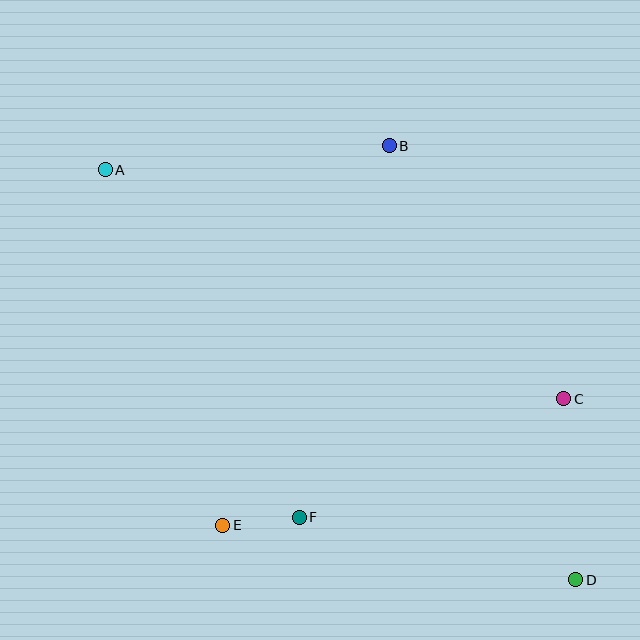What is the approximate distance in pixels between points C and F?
The distance between C and F is approximately 290 pixels.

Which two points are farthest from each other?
Points A and D are farthest from each other.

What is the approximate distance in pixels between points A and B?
The distance between A and B is approximately 285 pixels.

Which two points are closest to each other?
Points E and F are closest to each other.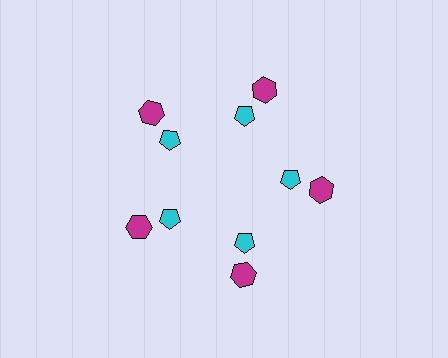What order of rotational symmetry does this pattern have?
This pattern has 5-fold rotational symmetry.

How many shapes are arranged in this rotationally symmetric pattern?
There are 10 shapes, arranged in 5 groups of 2.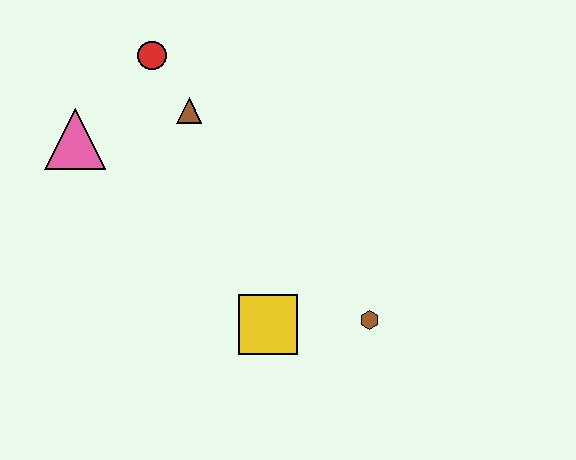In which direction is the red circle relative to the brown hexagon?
The red circle is above the brown hexagon.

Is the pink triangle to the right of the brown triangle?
No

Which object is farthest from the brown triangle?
The brown hexagon is farthest from the brown triangle.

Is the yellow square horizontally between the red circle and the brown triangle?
No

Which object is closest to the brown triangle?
The red circle is closest to the brown triangle.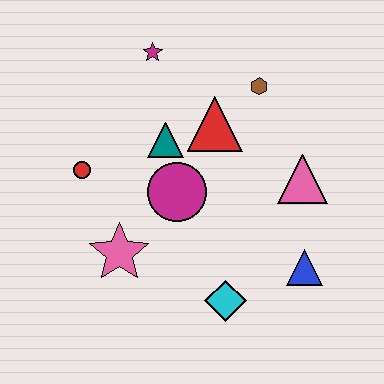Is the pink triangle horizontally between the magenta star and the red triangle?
No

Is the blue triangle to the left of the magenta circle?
No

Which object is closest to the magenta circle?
The teal triangle is closest to the magenta circle.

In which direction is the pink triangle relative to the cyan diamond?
The pink triangle is above the cyan diamond.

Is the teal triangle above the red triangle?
No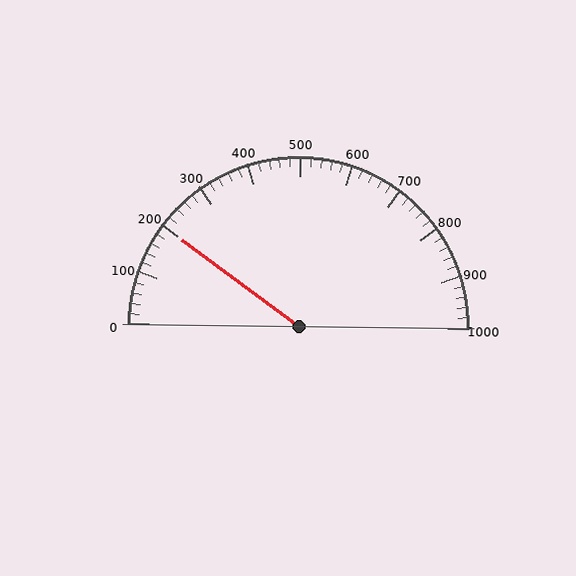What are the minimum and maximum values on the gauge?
The gauge ranges from 0 to 1000.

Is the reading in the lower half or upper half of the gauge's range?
The reading is in the lower half of the range (0 to 1000).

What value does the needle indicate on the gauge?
The needle indicates approximately 200.